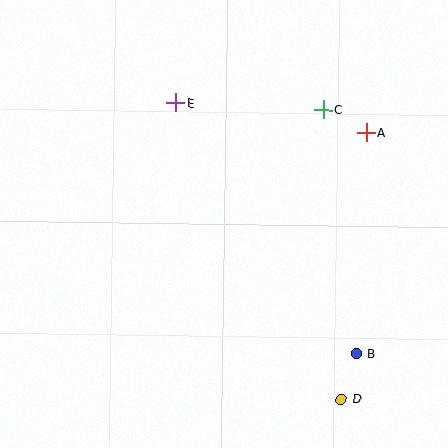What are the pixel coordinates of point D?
Point D is at (341, 399).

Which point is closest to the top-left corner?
Point E is closest to the top-left corner.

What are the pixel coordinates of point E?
Point E is at (176, 103).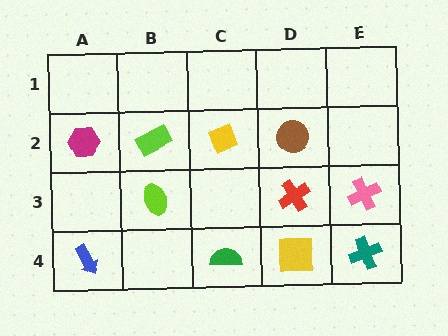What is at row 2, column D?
A brown circle.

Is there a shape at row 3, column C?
No, that cell is empty.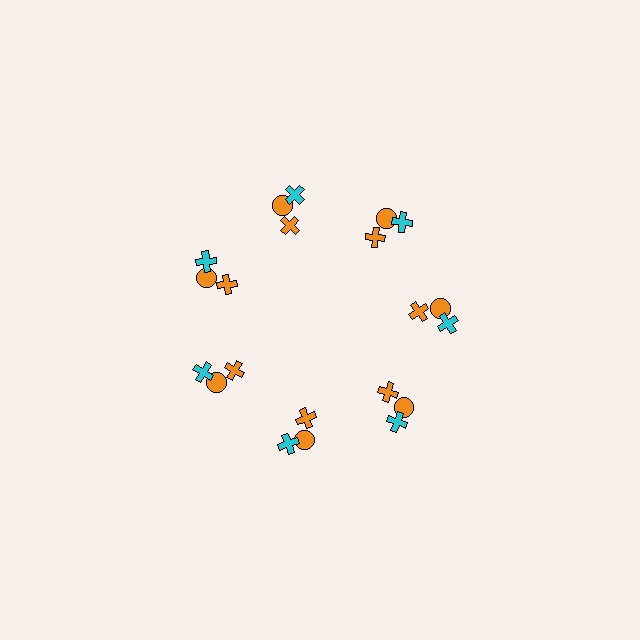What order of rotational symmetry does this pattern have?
This pattern has 7-fold rotational symmetry.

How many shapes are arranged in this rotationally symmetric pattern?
There are 21 shapes, arranged in 7 groups of 3.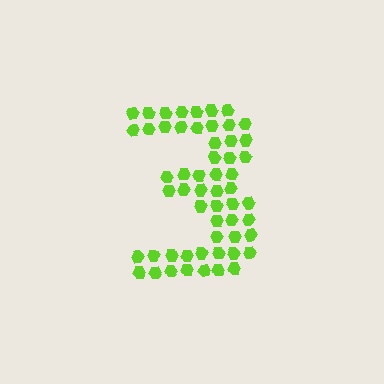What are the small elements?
The small elements are hexagons.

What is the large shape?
The large shape is the digit 3.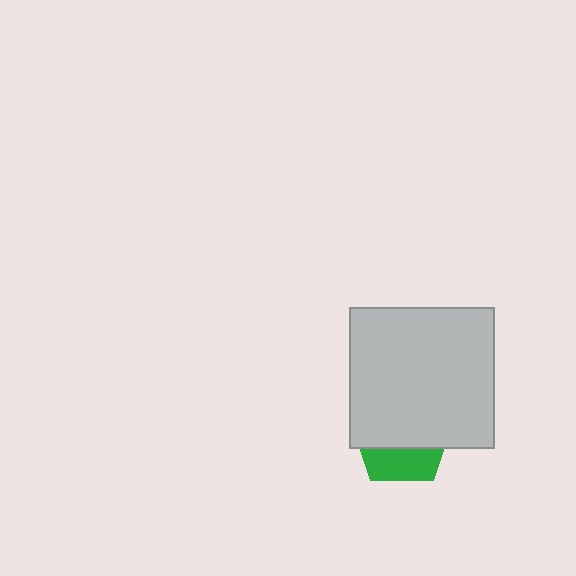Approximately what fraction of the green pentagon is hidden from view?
Roughly 66% of the green pentagon is hidden behind the light gray rectangle.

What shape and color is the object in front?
The object in front is a light gray rectangle.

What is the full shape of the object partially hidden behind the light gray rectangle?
The partially hidden object is a green pentagon.